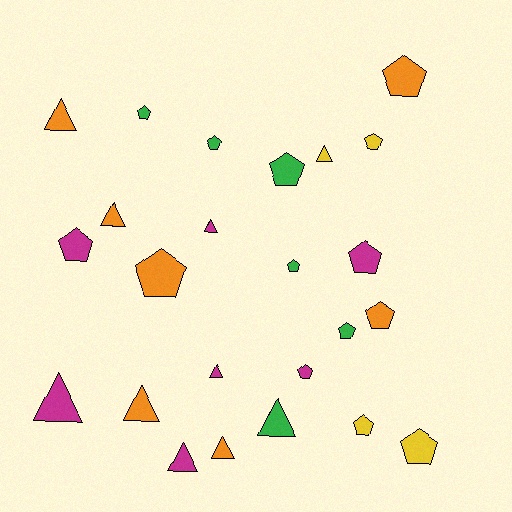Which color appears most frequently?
Orange, with 7 objects.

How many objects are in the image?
There are 24 objects.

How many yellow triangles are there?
There is 1 yellow triangle.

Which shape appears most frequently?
Pentagon, with 14 objects.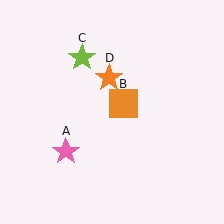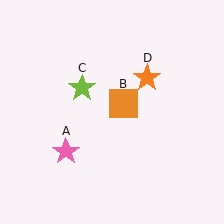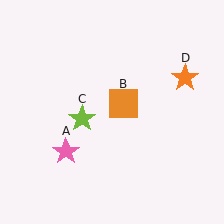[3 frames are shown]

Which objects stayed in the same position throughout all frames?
Pink star (object A) and orange square (object B) remained stationary.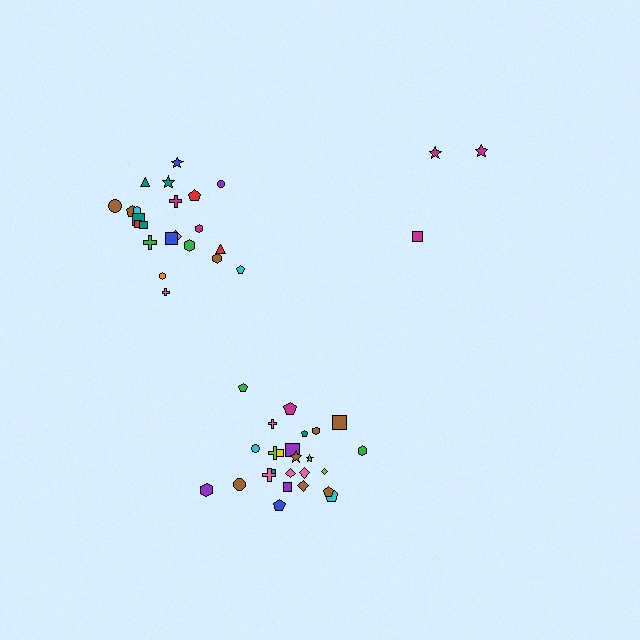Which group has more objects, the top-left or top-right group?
The top-left group.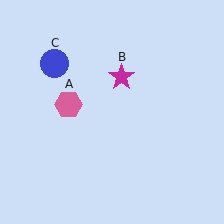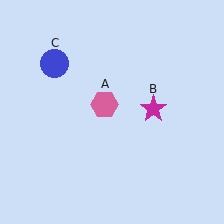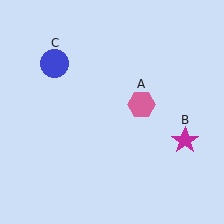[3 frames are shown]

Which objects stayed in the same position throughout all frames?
Blue circle (object C) remained stationary.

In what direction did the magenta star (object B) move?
The magenta star (object B) moved down and to the right.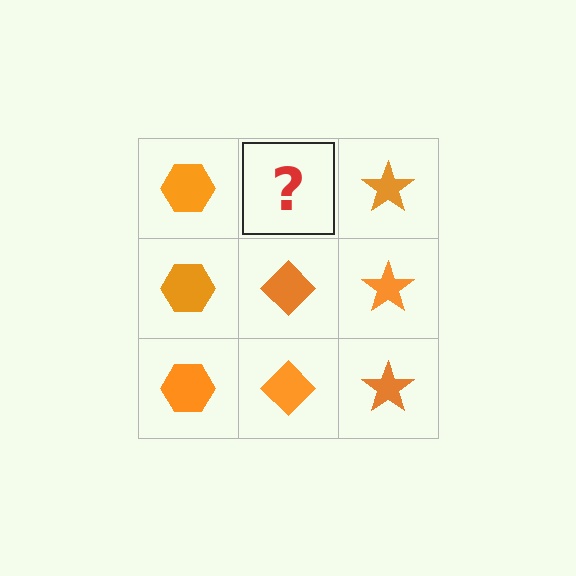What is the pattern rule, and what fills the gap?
The rule is that each column has a consistent shape. The gap should be filled with an orange diamond.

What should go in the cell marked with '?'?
The missing cell should contain an orange diamond.